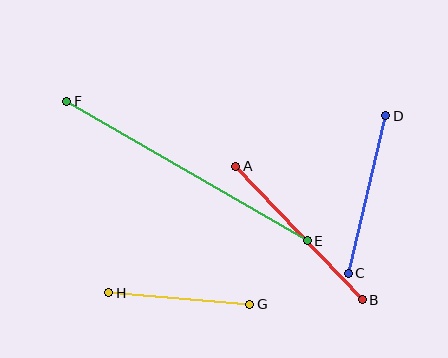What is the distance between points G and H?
The distance is approximately 142 pixels.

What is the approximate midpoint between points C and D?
The midpoint is at approximately (367, 195) pixels.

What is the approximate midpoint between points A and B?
The midpoint is at approximately (299, 233) pixels.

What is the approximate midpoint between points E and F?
The midpoint is at approximately (187, 171) pixels.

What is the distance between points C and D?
The distance is approximately 162 pixels.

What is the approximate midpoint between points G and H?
The midpoint is at approximately (179, 298) pixels.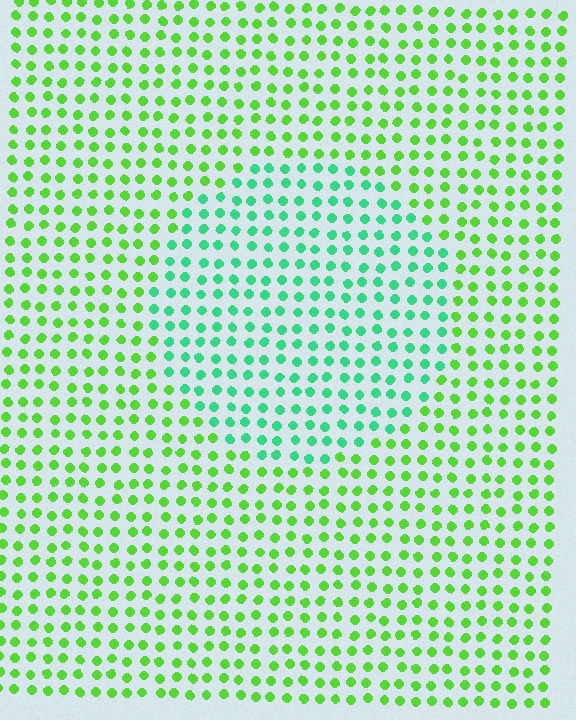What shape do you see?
I see a circle.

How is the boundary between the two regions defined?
The boundary is defined purely by a slight shift in hue (about 43 degrees). Spacing, size, and orientation are identical on both sides.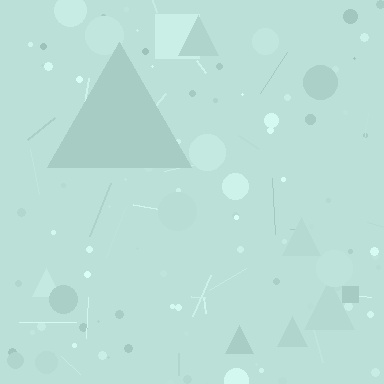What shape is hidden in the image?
A triangle is hidden in the image.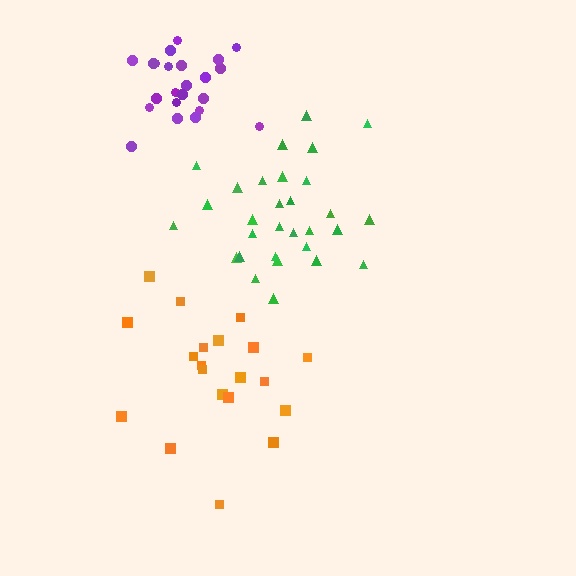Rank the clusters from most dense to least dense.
purple, green, orange.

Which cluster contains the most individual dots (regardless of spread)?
Green (30).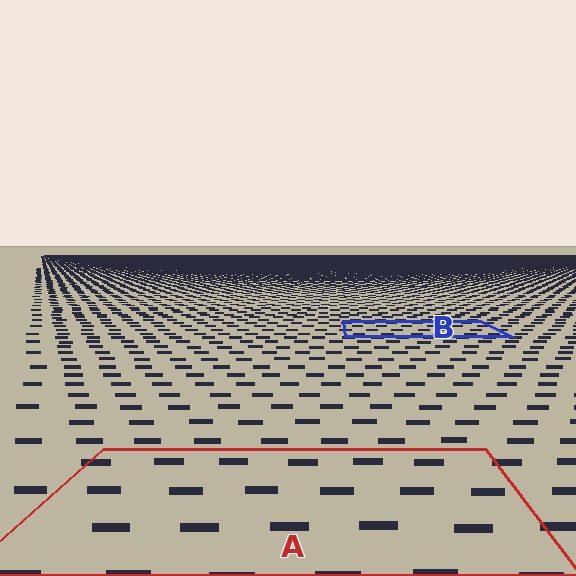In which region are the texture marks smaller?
The texture marks are smaller in region B, because it is farther away.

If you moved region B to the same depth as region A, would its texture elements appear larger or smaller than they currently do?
They would appear larger. At a closer depth, the same texture elements are projected at a bigger on-screen size.